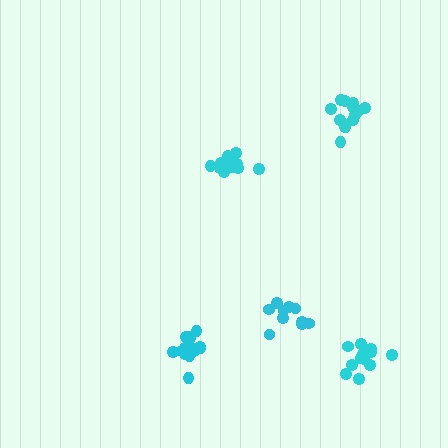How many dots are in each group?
Group 1: 14 dots, Group 2: 12 dots, Group 3: 14 dots, Group 4: 14 dots, Group 5: 10 dots (64 total).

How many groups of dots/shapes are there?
There are 5 groups.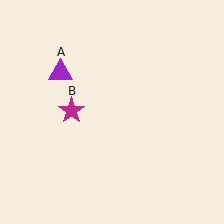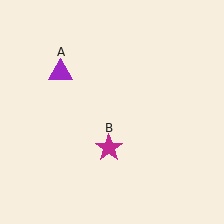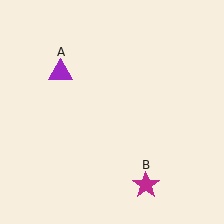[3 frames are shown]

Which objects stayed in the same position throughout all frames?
Purple triangle (object A) remained stationary.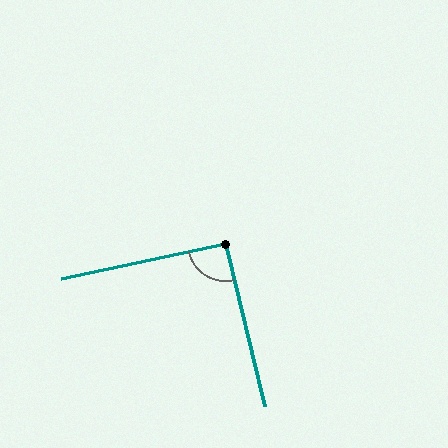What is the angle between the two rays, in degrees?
Approximately 91 degrees.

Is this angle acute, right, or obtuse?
It is approximately a right angle.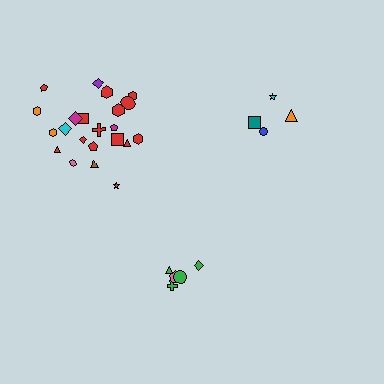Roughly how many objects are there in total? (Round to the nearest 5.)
Roughly 30 objects in total.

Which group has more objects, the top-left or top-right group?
The top-left group.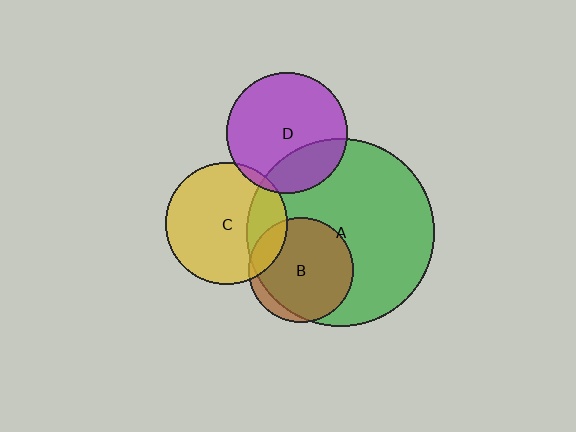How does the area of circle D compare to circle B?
Approximately 1.3 times.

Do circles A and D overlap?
Yes.